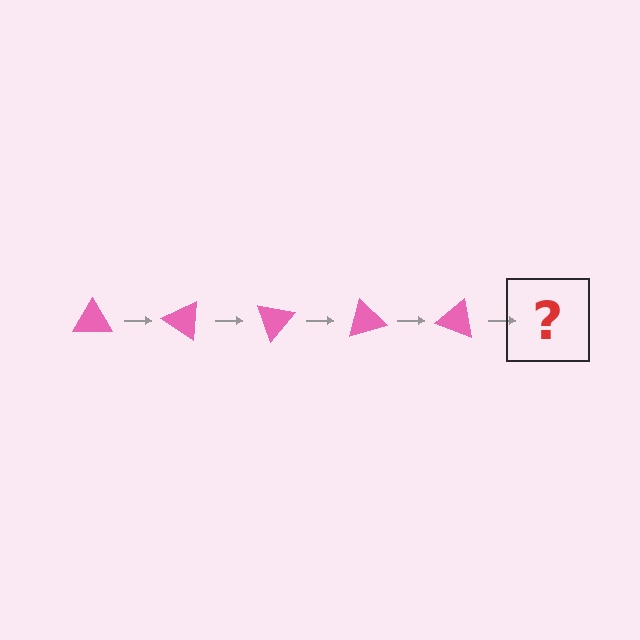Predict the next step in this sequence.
The next step is a pink triangle rotated 175 degrees.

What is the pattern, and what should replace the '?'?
The pattern is that the triangle rotates 35 degrees each step. The '?' should be a pink triangle rotated 175 degrees.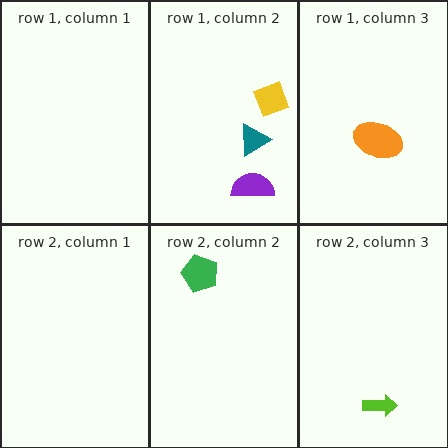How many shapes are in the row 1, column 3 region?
1.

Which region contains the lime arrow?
The row 2, column 3 region.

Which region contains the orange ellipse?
The row 1, column 3 region.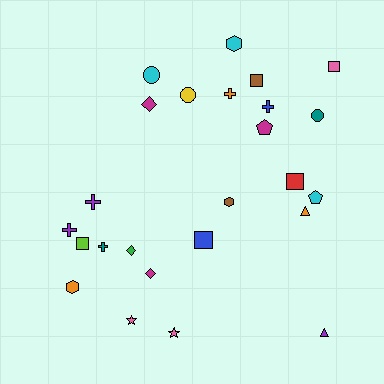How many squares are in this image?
There are 5 squares.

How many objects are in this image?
There are 25 objects.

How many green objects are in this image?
There is 1 green object.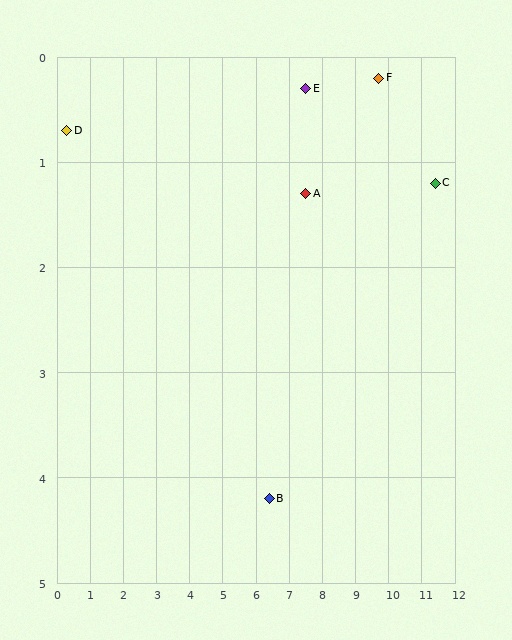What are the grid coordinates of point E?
Point E is at approximately (7.5, 0.3).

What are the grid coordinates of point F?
Point F is at approximately (9.7, 0.2).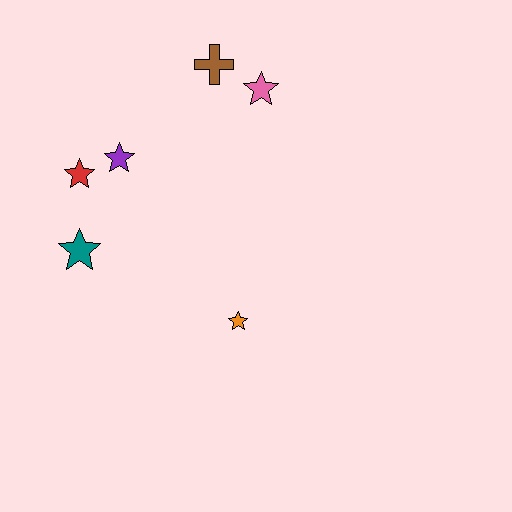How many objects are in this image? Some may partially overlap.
There are 6 objects.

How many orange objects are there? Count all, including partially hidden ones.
There is 1 orange object.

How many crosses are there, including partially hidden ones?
There is 1 cross.